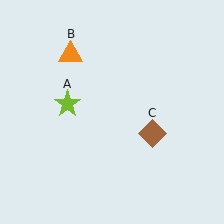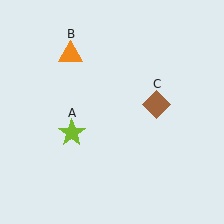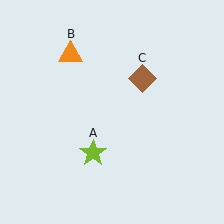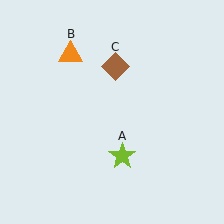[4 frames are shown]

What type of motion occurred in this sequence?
The lime star (object A), brown diamond (object C) rotated counterclockwise around the center of the scene.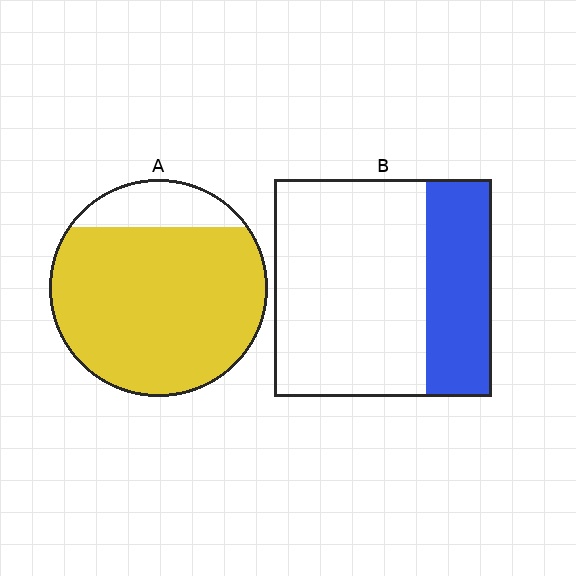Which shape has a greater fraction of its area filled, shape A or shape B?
Shape A.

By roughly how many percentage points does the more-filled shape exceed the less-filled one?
By roughly 55 percentage points (A over B).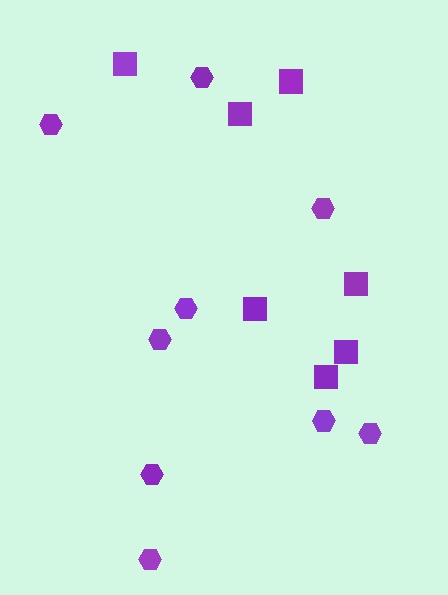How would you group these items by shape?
There are 2 groups: one group of squares (7) and one group of hexagons (9).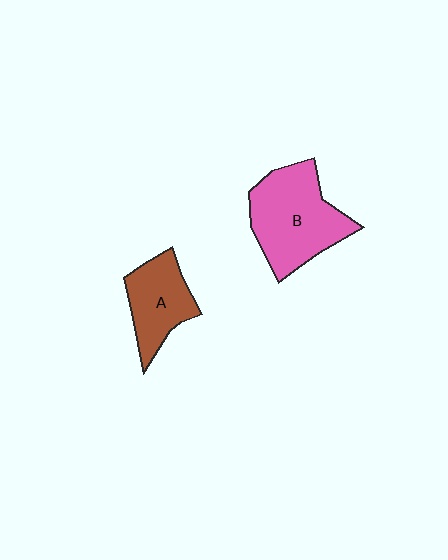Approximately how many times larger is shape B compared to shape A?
Approximately 1.6 times.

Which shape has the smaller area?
Shape A (brown).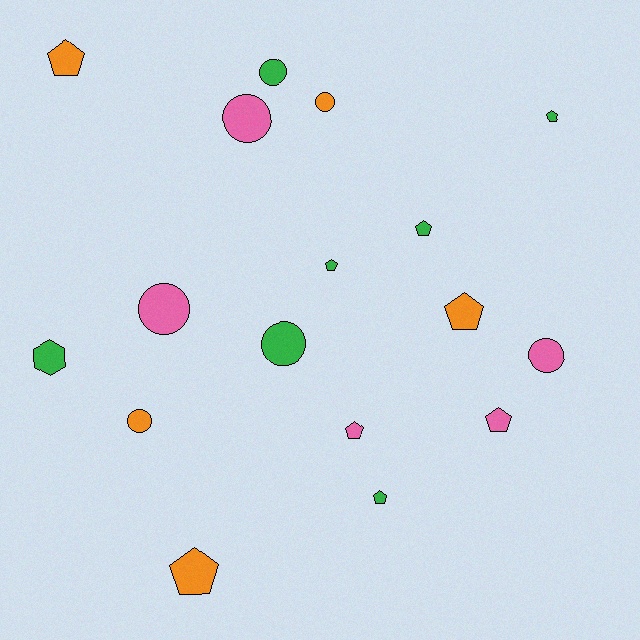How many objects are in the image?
There are 17 objects.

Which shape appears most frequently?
Pentagon, with 9 objects.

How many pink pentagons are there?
There are 2 pink pentagons.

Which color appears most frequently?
Green, with 7 objects.